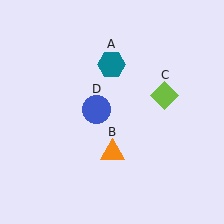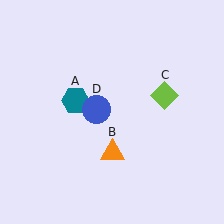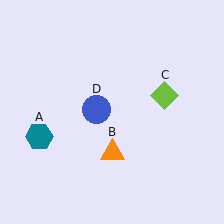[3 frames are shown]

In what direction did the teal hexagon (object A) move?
The teal hexagon (object A) moved down and to the left.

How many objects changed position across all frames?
1 object changed position: teal hexagon (object A).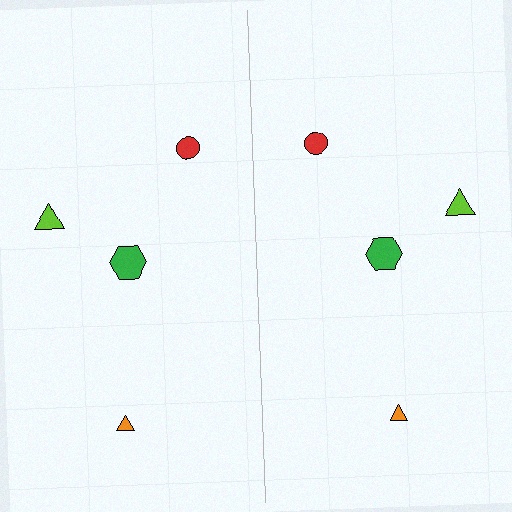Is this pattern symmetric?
Yes, this pattern has bilateral (reflection) symmetry.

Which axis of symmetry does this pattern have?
The pattern has a vertical axis of symmetry running through the center of the image.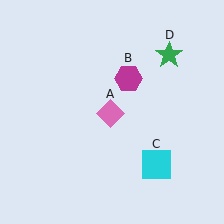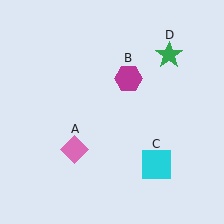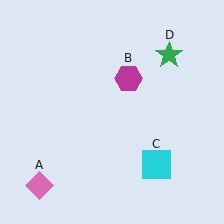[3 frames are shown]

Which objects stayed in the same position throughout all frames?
Magenta hexagon (object B) and cyan square (object C) and green star (object D) remained stationary.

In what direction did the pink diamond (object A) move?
The pink diamond (object A) moved down and to the left.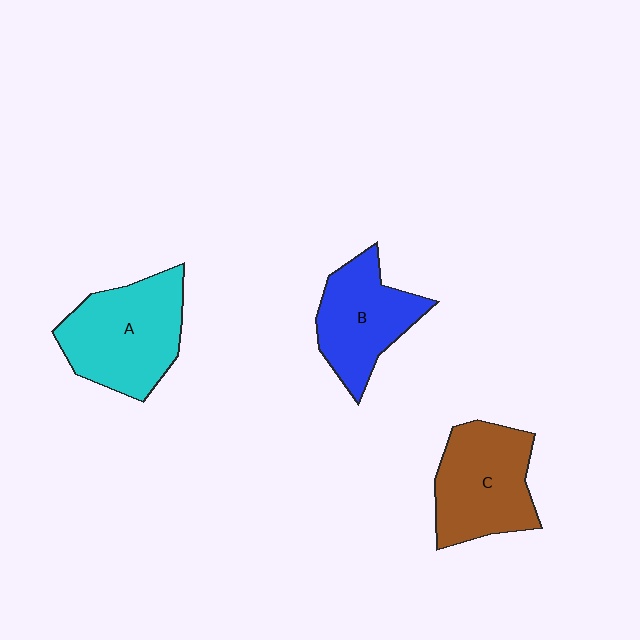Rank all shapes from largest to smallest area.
From largest to smallest: A (cyan), C (brown), B (blue).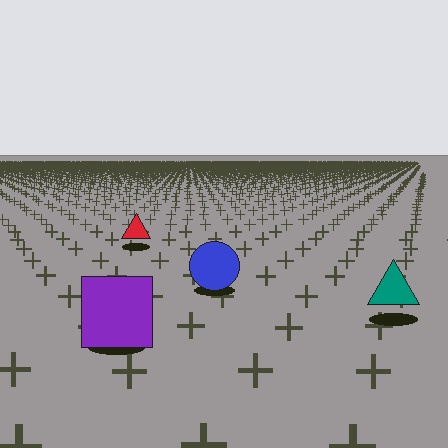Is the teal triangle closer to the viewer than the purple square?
No. The purple square is closer — you can tell from the texture gradient: the ground texture is coarser near it.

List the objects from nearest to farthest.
From nearest to farthest: the purple square, the teal triangle, the blue circle, the red triangle.